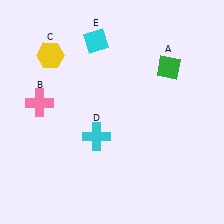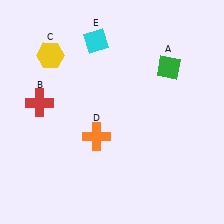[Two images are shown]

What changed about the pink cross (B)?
In Image 1, B is pink. In Image 2, it changed to red.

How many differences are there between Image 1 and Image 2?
There are 2 differences between the two images.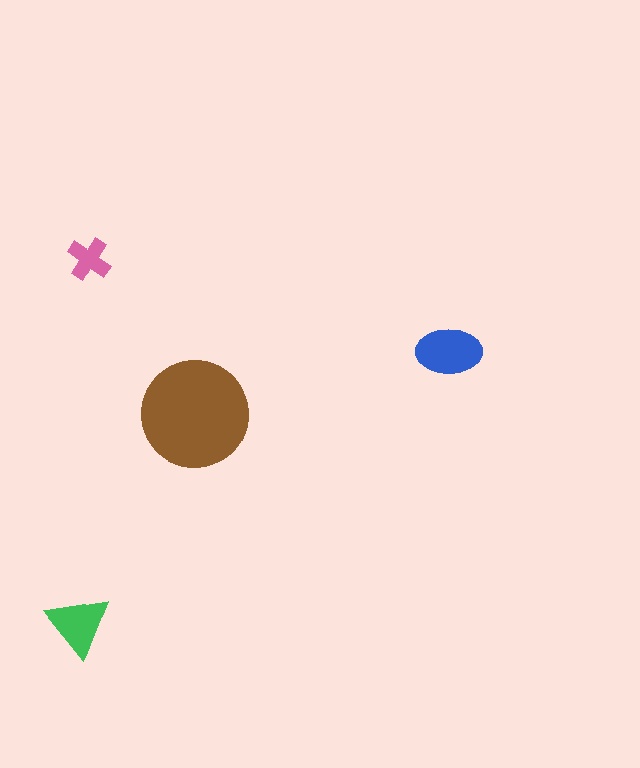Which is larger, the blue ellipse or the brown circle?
The brown circle.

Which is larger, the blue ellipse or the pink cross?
The blue ellipse.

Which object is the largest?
The brown circle.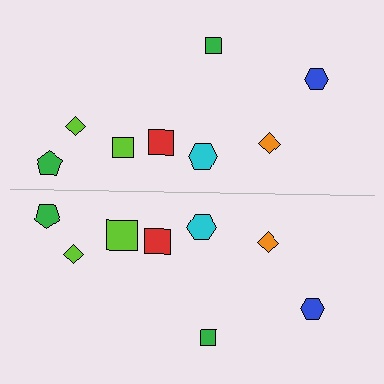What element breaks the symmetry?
The lime square on the bottom side has a different size than its mirror counterpart.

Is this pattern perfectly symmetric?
No, the pattern is not perfectly symmetric. The lime square on the bottom side has a different size than its mirror counterpart.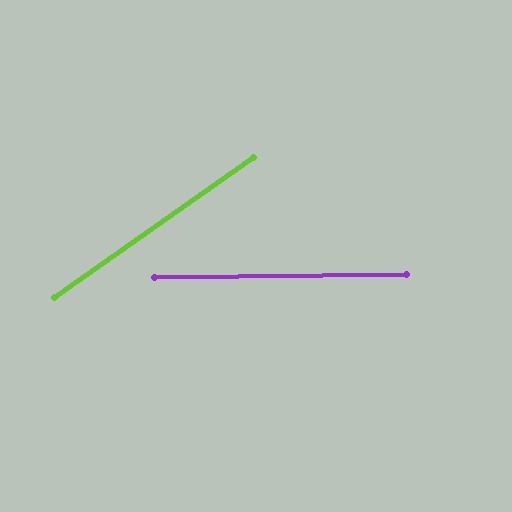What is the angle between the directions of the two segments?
Approximately 35 degrees.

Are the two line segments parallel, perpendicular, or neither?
Neither parallel nor perpendicular — they differ by about 35°.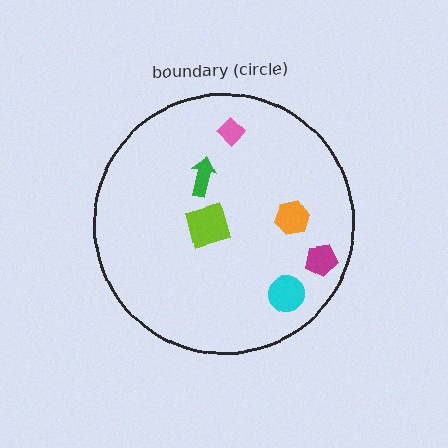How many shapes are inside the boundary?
6 inside, 0 outside.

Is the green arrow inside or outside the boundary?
Inside.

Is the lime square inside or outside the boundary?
Inside.